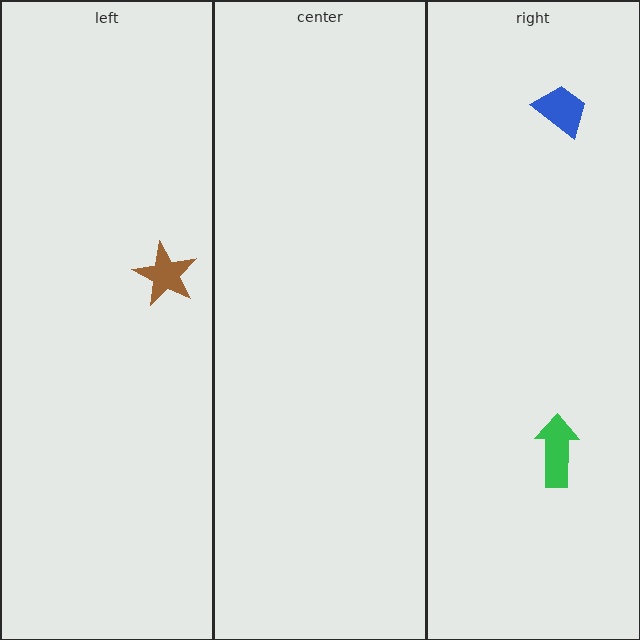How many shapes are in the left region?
1.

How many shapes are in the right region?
2.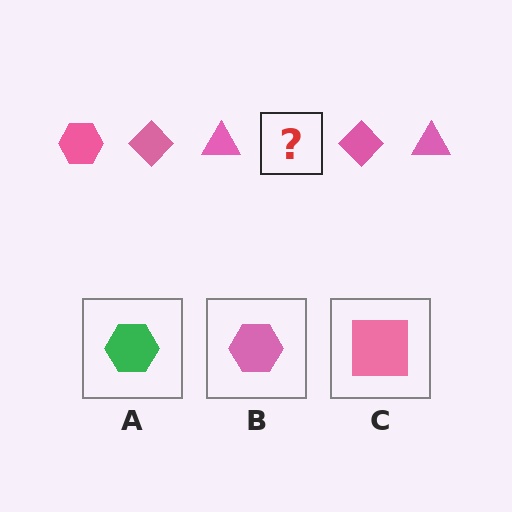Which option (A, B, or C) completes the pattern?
B.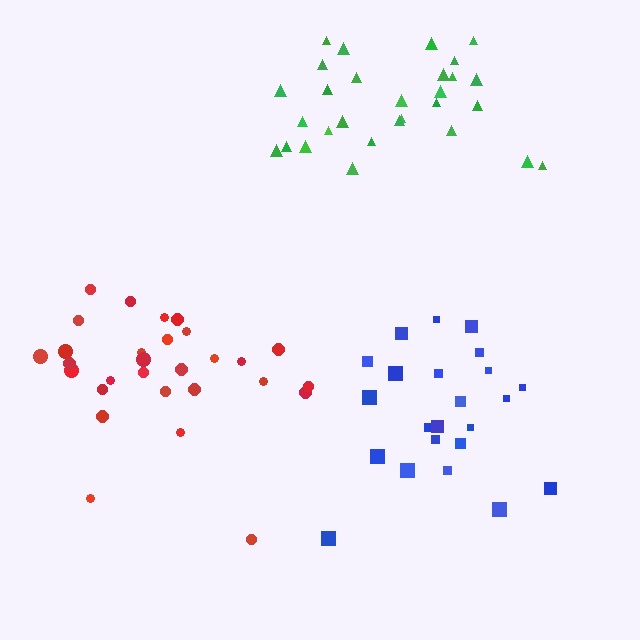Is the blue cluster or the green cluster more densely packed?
Green.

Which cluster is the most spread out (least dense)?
Blue.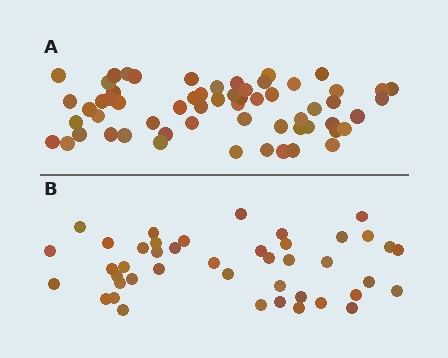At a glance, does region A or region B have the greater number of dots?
Region A (the top region) has more dots.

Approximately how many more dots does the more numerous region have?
Region A has approximately 15 more dots than region B.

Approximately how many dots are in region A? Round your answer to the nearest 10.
About 60 dots.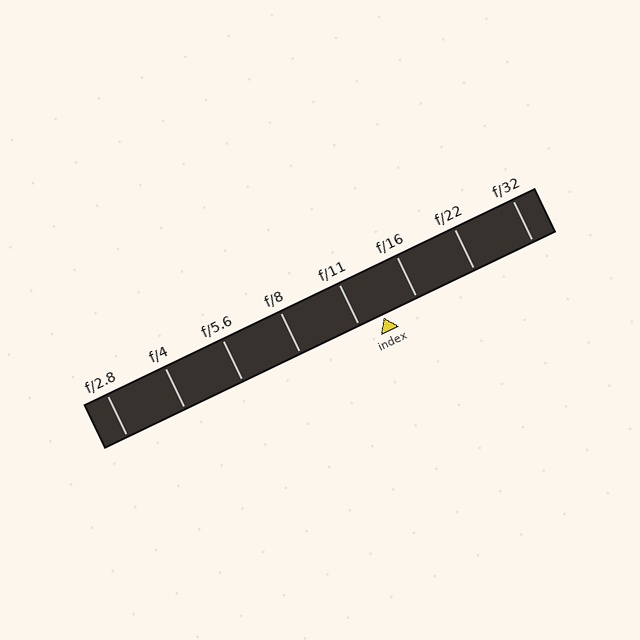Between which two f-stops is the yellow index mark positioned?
The index mark is between f/11 and f/16.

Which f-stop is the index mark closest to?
The index mark is closest to f/11.